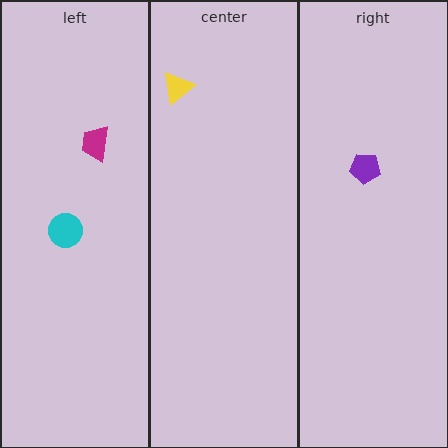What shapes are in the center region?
The yellow triangle.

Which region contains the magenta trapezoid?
The left region.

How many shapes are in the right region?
1.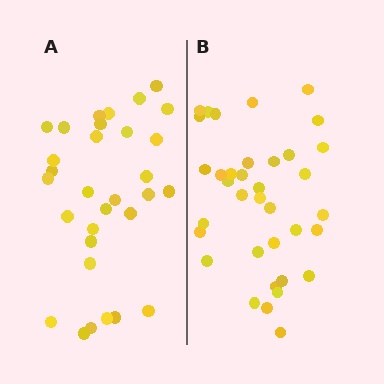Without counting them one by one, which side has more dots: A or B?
Region B (the right region) has more dots.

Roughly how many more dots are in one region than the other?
Region B has about 5 more dots than region A.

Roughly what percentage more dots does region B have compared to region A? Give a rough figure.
About 15% more.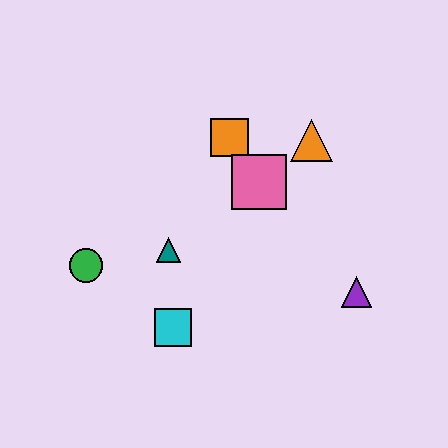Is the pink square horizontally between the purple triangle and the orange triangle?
No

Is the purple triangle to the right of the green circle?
Yes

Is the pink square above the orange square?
No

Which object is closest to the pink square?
The orange square is closest to the pink square.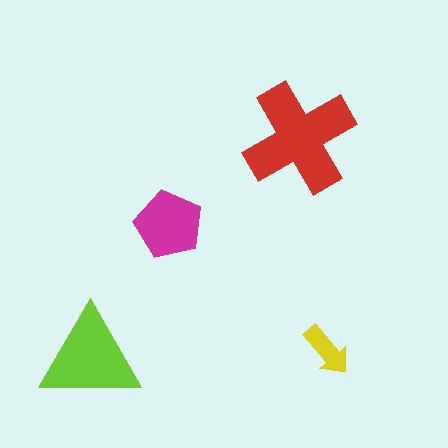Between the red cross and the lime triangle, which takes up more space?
The red cross.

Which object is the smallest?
The yellow arrow.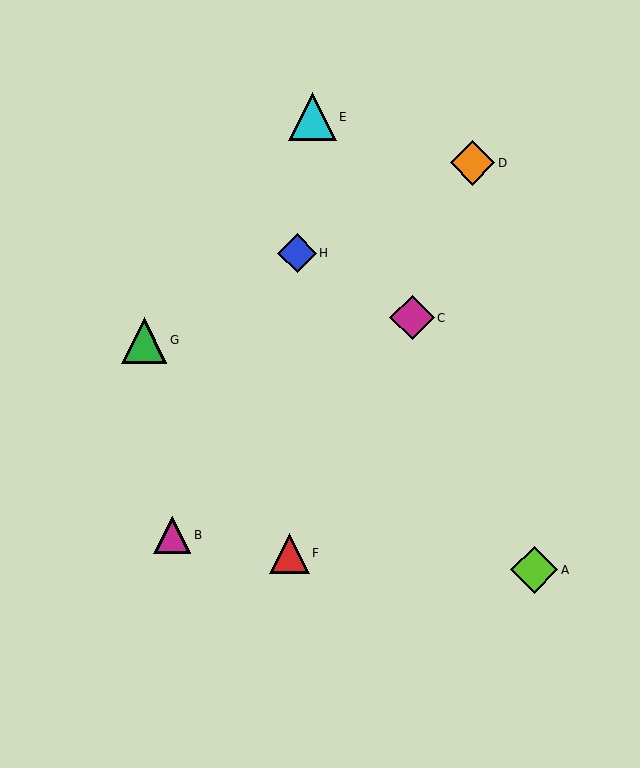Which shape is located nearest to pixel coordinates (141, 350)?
The green triangle (labeled G) at (144, 340) is nearest to that location.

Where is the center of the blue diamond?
The center of the blue diamond is at (297, 253).